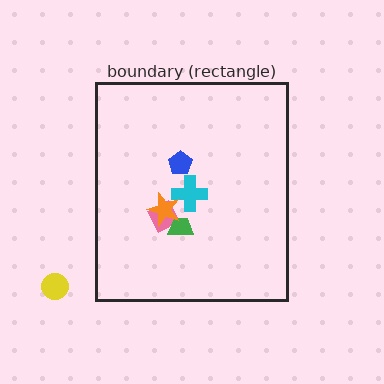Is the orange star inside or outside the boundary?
Inside.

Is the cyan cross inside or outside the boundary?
Inside.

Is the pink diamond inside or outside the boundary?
Inside.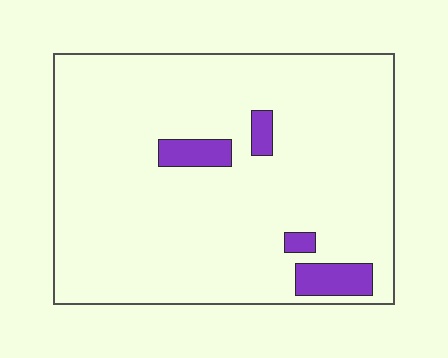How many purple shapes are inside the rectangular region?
4.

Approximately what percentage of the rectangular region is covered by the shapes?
Approximately 5%.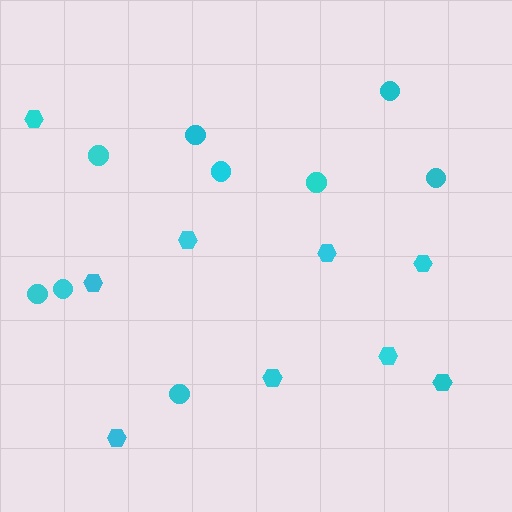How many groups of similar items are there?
There are 2 groups: one group of circles (9) and one group of hexagons (9).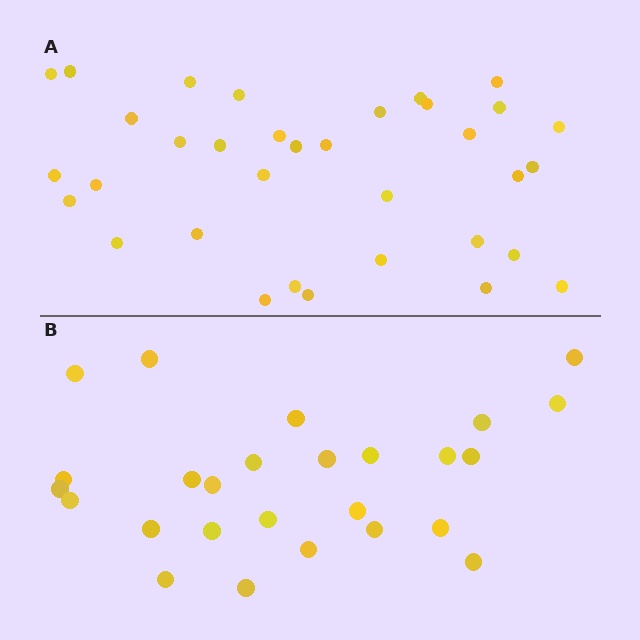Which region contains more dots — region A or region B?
Region A (the top region) has more dots.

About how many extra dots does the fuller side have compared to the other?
Region A has roughly 8 or so more dots than region B.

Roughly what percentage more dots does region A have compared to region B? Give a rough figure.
About 30% more.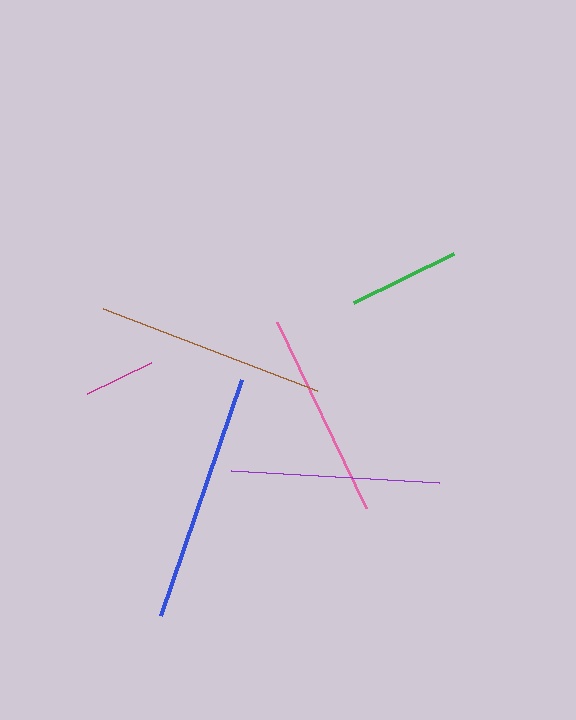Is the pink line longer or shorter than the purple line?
The purple line is longer than the pink line.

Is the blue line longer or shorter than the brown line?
The blue line is longer than the brown line.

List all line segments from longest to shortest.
From longest to shortest: blue, brown, purple, pink, green, magenta.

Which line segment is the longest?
The blue line is the longest at approximately 249 pixels.